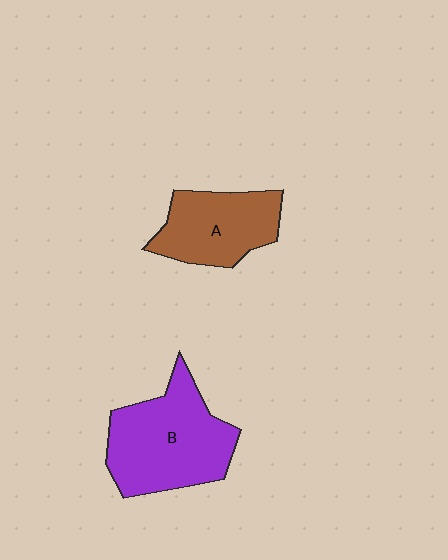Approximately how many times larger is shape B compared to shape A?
Approximately 1.4 times.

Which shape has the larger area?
Shape B (purple).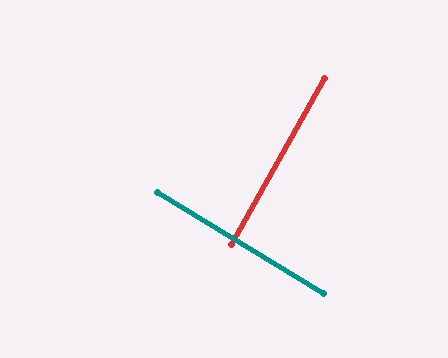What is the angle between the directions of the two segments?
Approximately 88 degrees.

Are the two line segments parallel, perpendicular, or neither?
Perpendicular — they meet at approximately 88°.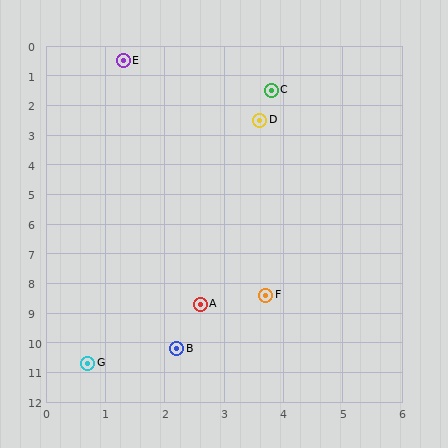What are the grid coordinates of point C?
Point C is at approximately (3.8, 1.5).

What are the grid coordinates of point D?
Point D is at approximately (3.6, 2.5).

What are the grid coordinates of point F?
Point F is at approximately (3.7, 8.4).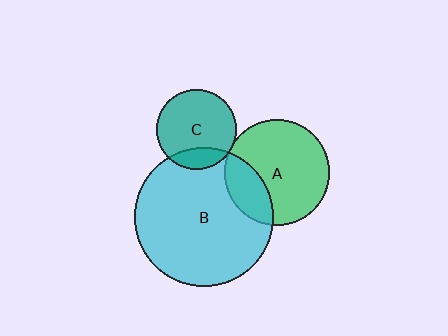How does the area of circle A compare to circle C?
Approximately 1.7 times.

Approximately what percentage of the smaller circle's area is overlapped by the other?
Approximately 20%.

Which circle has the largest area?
Circle B (cyan).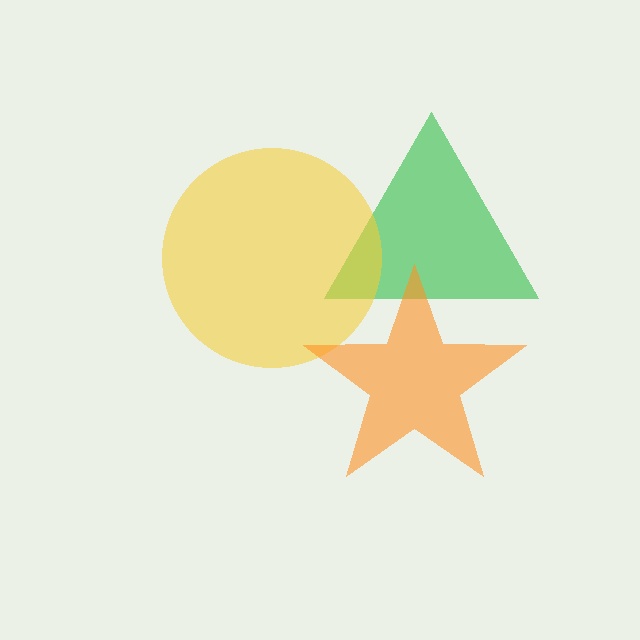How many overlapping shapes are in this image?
There are 3 overlapping shapes in the image.